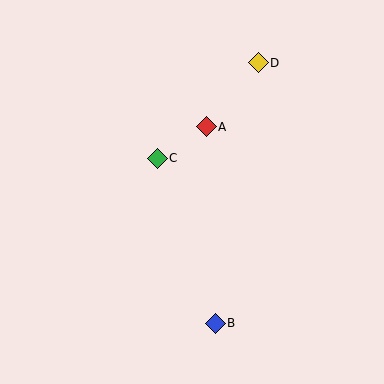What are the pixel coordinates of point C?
Point C is at (157, 158).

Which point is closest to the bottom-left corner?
Point B is closest to the bottom-left corner.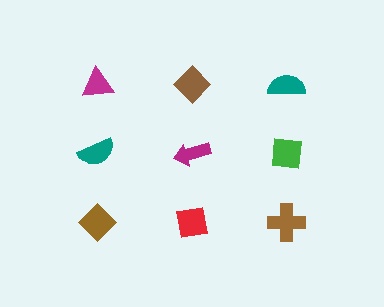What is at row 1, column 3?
A teal semicircle.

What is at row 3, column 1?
A brown diamond.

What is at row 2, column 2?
A magenta arrow.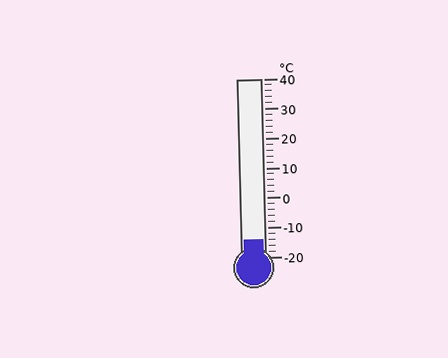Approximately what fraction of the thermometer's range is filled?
The thermometer is filled to approximately 10% of its range.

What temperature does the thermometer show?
The thermometer shows approximately -14°C.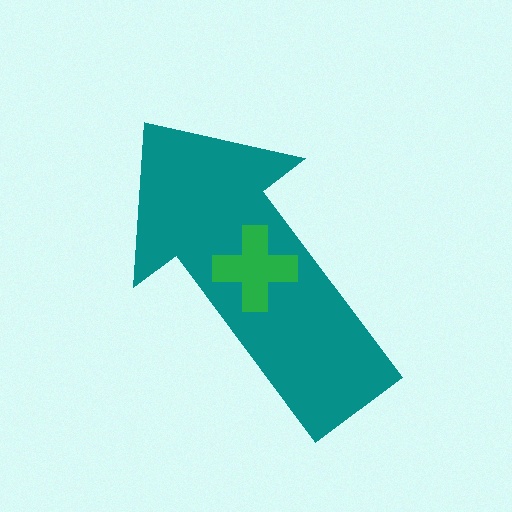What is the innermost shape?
The green cross.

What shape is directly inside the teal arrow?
The green cross.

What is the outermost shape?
The teal arrow.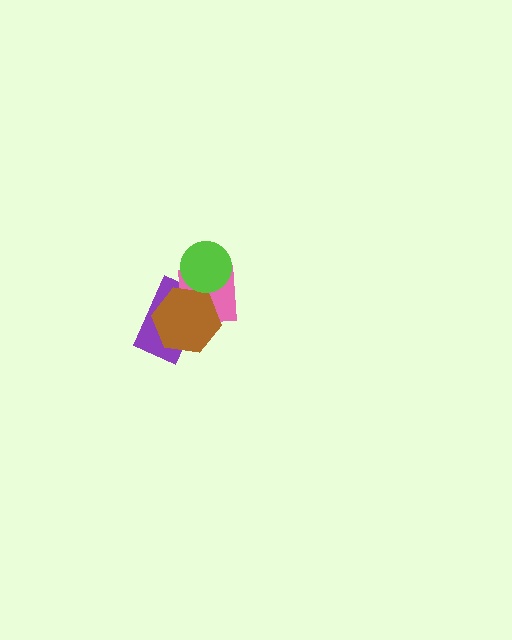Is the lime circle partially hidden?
No, no other shape covers it.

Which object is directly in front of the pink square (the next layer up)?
The brown hexagon is directly in front of the pink square.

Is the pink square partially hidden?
Yes, it is partially covered by another shape.